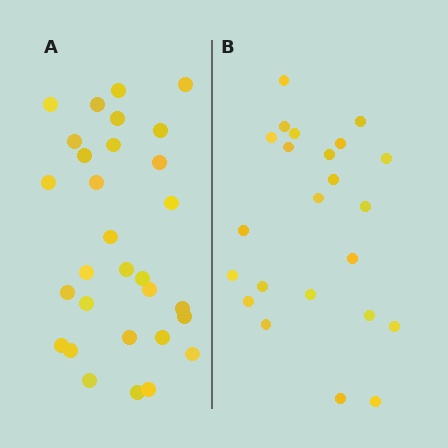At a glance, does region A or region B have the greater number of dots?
Region A (the left region) has more dots.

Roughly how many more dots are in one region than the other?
Region A has roughly 8 or so more dots than region B.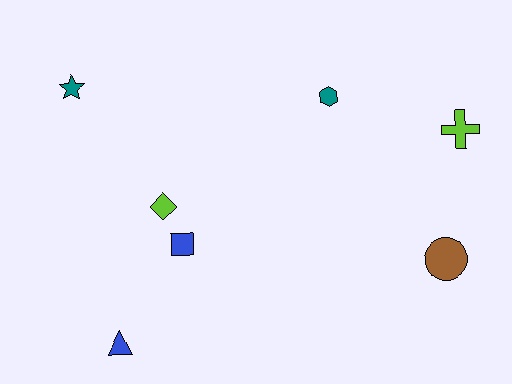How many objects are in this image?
There are 7 objects.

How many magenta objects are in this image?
There are no magenta objects.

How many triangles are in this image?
There is 1 triangle.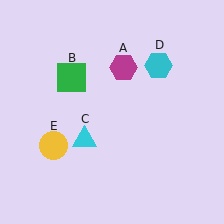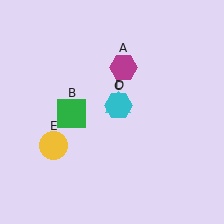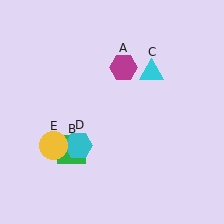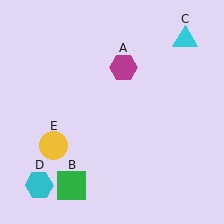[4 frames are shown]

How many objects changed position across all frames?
3 objects changed position: green square (object B), cyan triangle (object C), cyan hexagon (object D).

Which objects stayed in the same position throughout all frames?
Magenta hexagon (object A) and yellow circle (object E) remained stationary.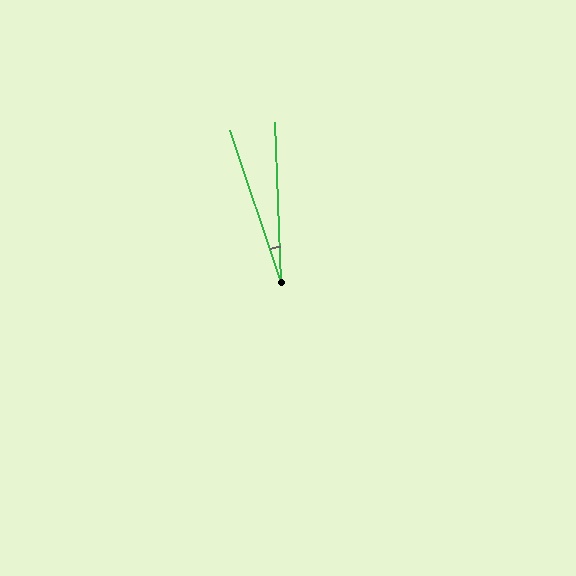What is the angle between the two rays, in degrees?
Approximately 16 degrees.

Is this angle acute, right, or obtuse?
It is acute.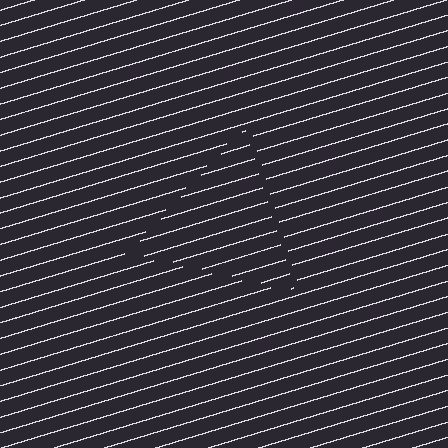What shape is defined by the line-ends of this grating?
An illusory triangle. The interior of the shape contains the same grating, shifted by half a period — the contour is defined by the phase discontinuity where line-ends from the inner and outer gratings abut.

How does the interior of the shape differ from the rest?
The interior of the shape contains the same grating, shifted by half a period — the contour is defined by the phase discontinuity where line-ends from the inner and outer gratings abut.